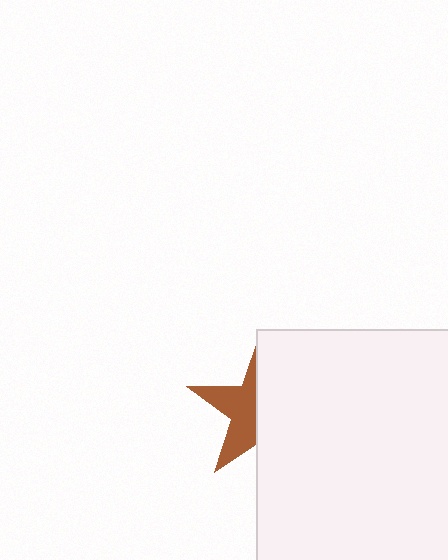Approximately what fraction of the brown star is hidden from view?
Roughly 57% of the brown star is hidden behind the white square.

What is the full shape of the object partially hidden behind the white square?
The partially hidden object is a brown star.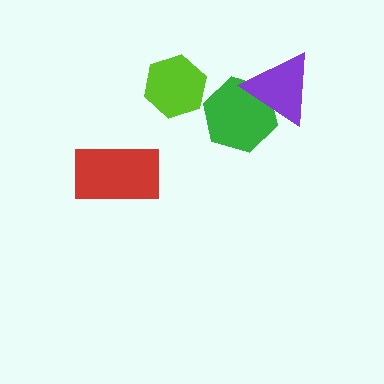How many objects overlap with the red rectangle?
0 objects overlap with the red rectangle.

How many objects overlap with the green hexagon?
1 object overlaps with the green hexagon.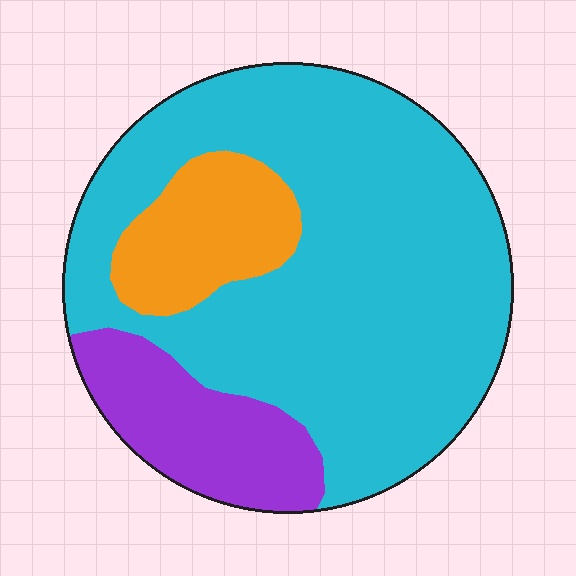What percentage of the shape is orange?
Orange covers roughly 15% of the shape.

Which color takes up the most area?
Cyan, at roughly 70%.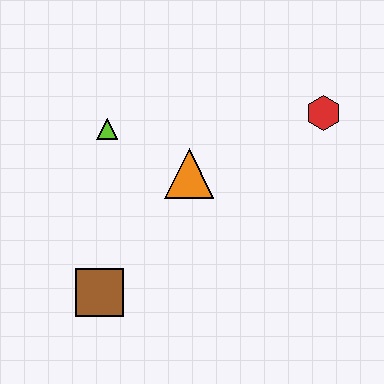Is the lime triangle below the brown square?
No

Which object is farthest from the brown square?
The red hexagon is farthest from the brown square.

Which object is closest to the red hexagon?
The orange triangle is closest to the red hexagon.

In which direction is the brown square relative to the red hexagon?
The brown square is to the left of the red hexagon.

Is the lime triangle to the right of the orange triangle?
No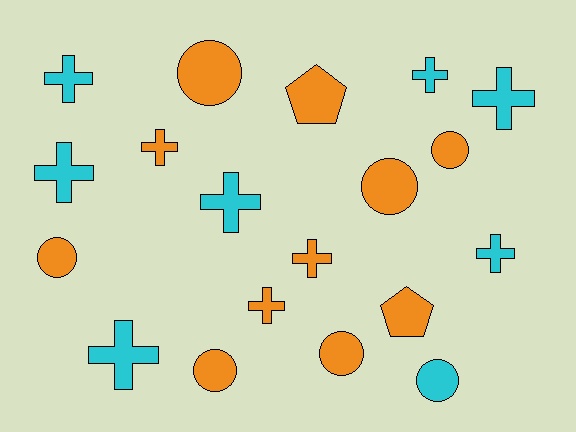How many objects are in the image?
There are 19 objects.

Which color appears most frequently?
Orange, with 11 objects.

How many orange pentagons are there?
There are 2 orange pentagons.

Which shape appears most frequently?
Cross, with 10 objects.